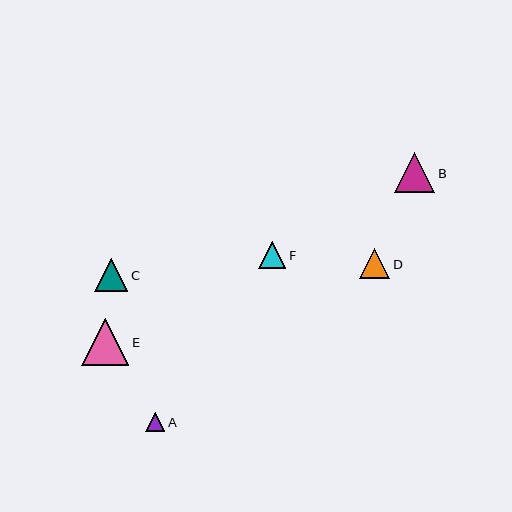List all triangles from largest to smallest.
From largest to smallest: E, B, C, D, F, A.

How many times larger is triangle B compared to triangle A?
Triangle B is approximately 2.1 times the size of triangle A.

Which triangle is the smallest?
Triangle A is the smallest with a size of approximately 19 pixels.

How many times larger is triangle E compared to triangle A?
Triangle E is approximately 2.5 times the size of triangle A.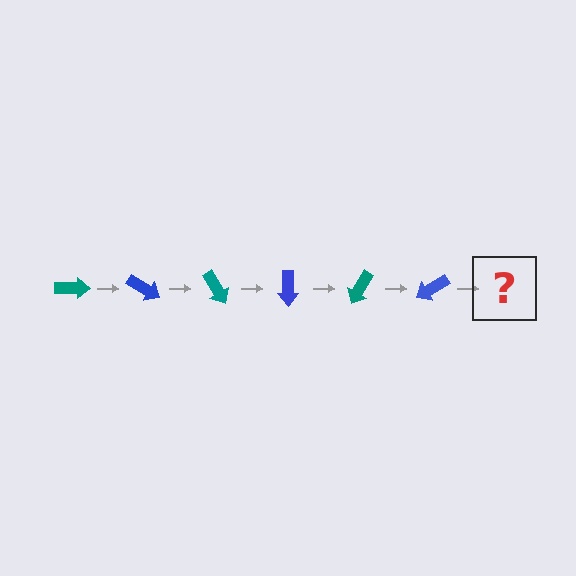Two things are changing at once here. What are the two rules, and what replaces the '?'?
The two rules are that it rotates 30 degrees each step and the color cycles through teal and blue. The '?' should be a teal arrow, rotated 180 degrees from the start.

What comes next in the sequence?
The next element should be a teal arrow, rotated 180 degrees from the start.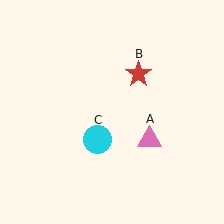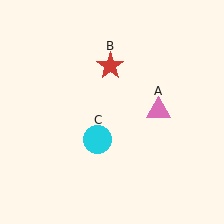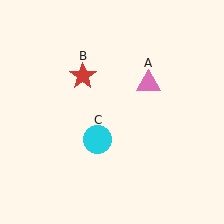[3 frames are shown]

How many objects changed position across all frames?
2 objects changed position: pink triangle (object A), red star (object B).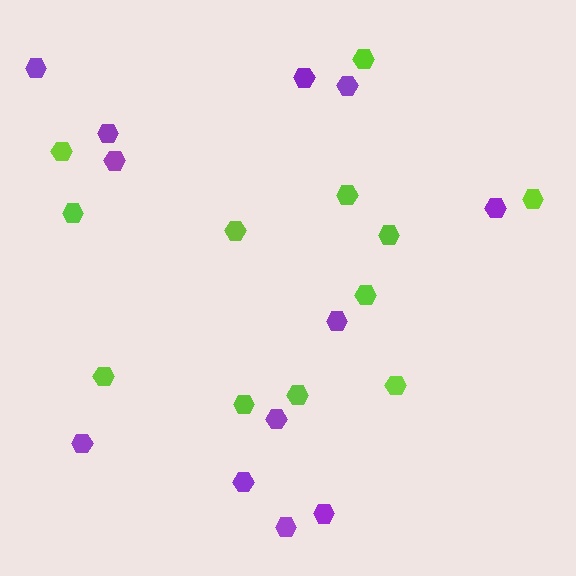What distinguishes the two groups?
There are 2 groups: one group of purple hexagons (12) and one group of lime hexagons (12).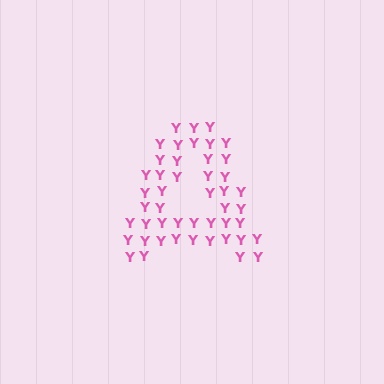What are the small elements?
The small elements are letter Y's.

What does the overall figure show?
The overall figure shows the letter A.